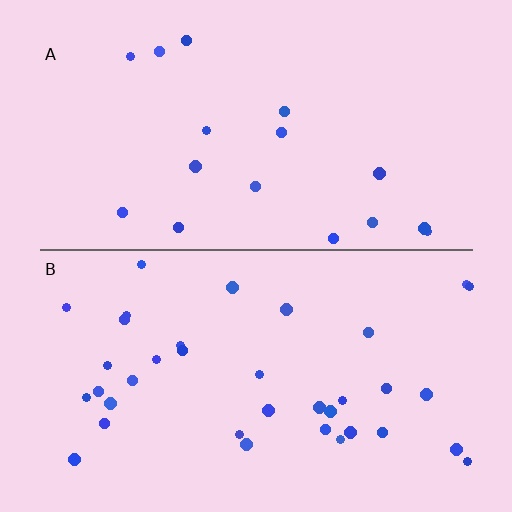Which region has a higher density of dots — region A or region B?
B (the bottom).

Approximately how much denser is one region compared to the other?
Approximately 2.1× — region B over region A.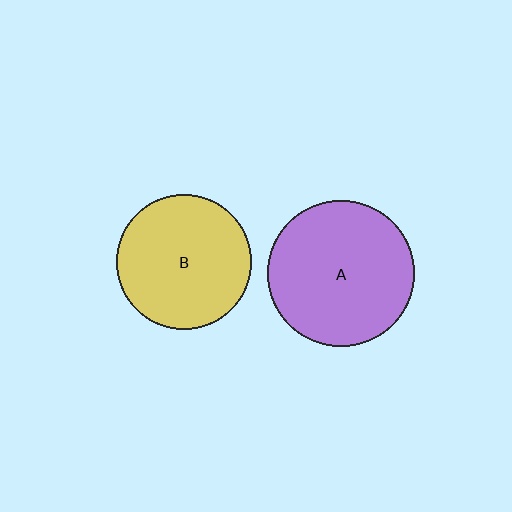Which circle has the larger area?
Circle A (purple).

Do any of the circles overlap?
No, none of the circles overlap.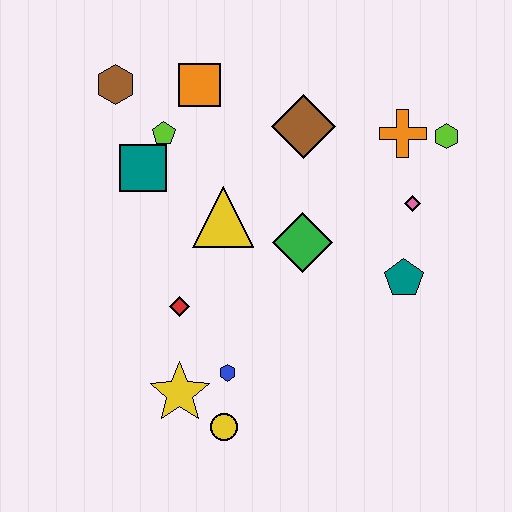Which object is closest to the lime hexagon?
The orange cross is closest to the lime hexagon.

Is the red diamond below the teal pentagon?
Yes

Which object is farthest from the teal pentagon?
The brown hexagon is farthest from the teal pentagon.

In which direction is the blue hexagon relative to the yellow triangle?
The blue hexagon is below the yellow triangle.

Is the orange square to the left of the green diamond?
Yes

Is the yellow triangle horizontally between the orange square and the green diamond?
Yes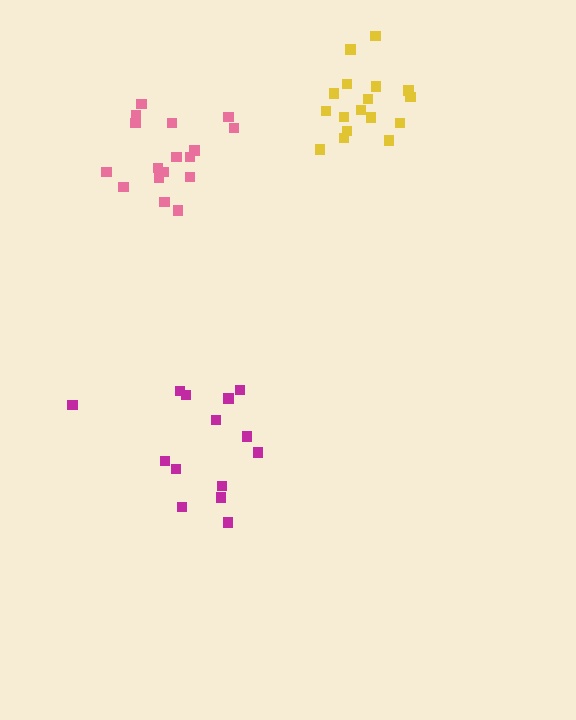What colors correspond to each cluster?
The clusters are colored: yellow, pink, magenta.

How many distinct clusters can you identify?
There are 3 distinct clusters.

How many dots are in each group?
Group 1: 17 dots, Group 2: 17 dots, Group 3: 14 dots (48 total).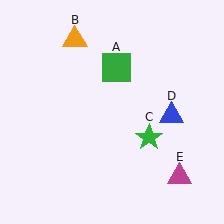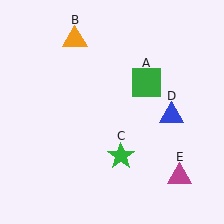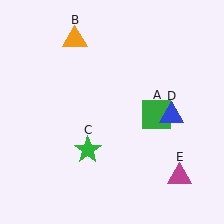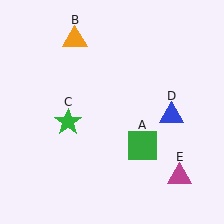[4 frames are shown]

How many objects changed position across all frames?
2 objects changed position: green square (object A), green star (object C).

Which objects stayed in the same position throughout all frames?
Orange triangle (object B) and blue triangle (object D) and magenta triangle (object E) remained stationary.